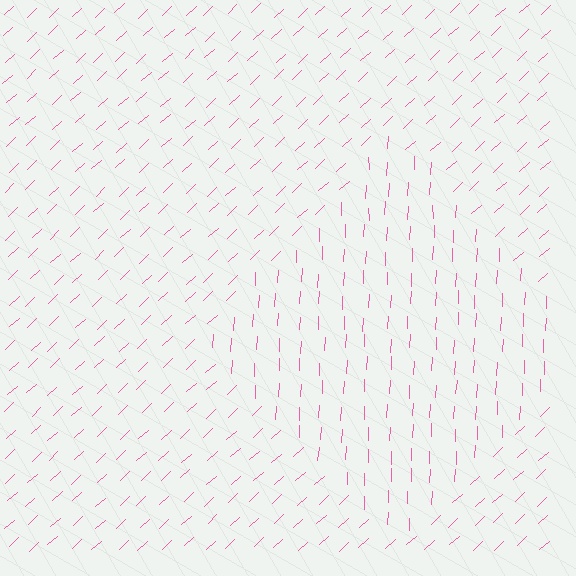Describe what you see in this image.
The image is filled with small pink line segments. A diamond region in the image has lines oriented differently from the surrounding lines, creating a visible texture boundary.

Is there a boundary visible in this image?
Yes, there is a texture boundary formed by a change in line orientation.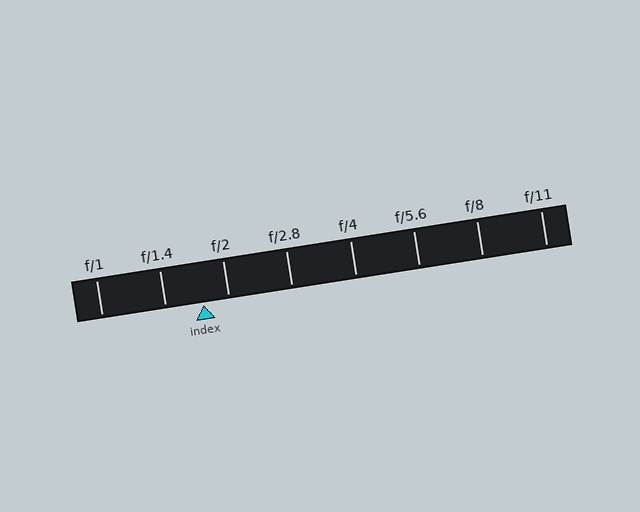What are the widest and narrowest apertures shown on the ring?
The widest aperture shown is f/1 and the narrowest is f/11.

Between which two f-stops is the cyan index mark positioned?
The index mark is between f/1.4 and f/2.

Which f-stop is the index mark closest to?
The index mark is closest to f/2.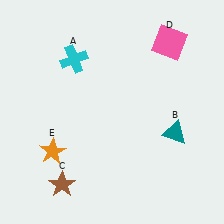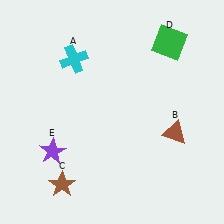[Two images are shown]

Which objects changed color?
B changed from teal to brown. D changed from pink to green. E changed from orange to purple.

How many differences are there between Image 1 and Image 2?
There are 3 differences between the two images.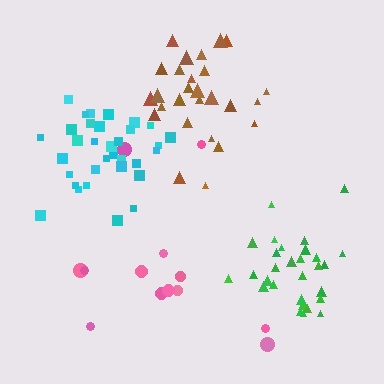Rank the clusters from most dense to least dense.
green, brown, cyan, pink.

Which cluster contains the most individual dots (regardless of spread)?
Cyan (34).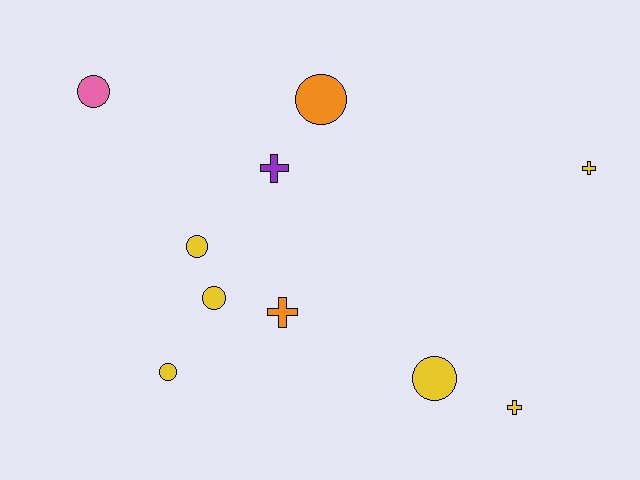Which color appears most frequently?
Yellow, with 6 objects.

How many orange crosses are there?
There is 1 orange cross.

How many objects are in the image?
There are 10 objects.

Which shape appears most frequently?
Circle, with 6 objects.